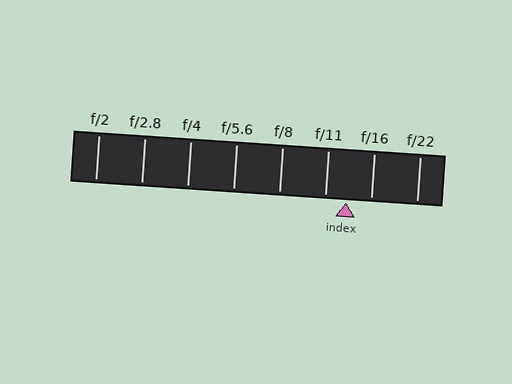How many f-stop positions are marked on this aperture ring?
There are 8 f-stop positions marked.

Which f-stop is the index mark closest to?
The index mark is closest to f/11.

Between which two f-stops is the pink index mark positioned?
The index mark is between f/11 and f/16.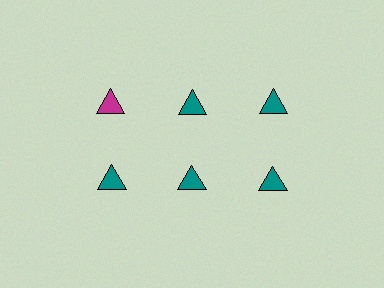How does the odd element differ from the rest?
It has a different color: magenta instead of teal.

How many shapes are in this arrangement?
There are 6 shapes arranged in a grid pattern.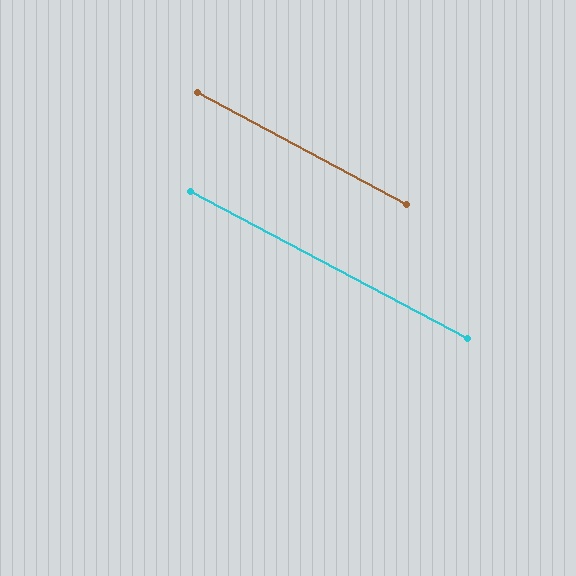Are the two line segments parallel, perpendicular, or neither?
Parallel — their directions differ by only 0.3°.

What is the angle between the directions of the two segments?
Approximately 0 degrees.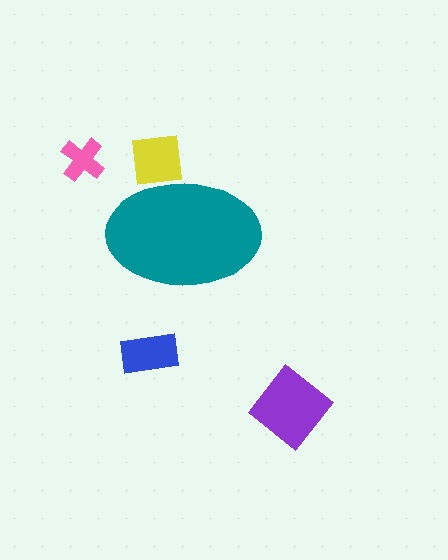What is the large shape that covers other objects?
A teal ellipse.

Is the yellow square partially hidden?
Yes, the yellow square is partially hidden behind the teal ellipse.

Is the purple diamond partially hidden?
No, the purple diamond is fully visible.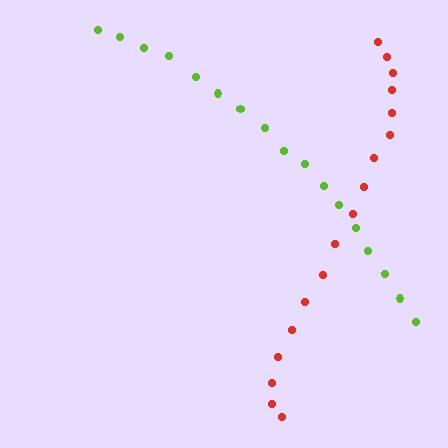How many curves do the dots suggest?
There are 2 distinct paths.